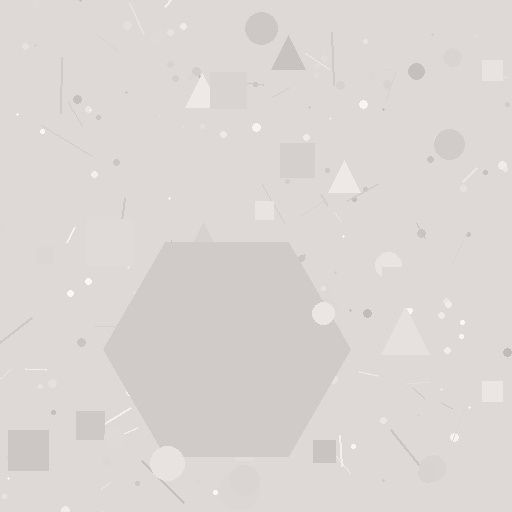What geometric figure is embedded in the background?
A hexagon is embedded in the background.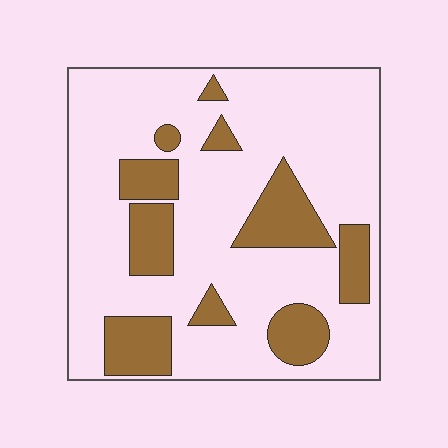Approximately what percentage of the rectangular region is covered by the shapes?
Approximately 25%.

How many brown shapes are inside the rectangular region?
10.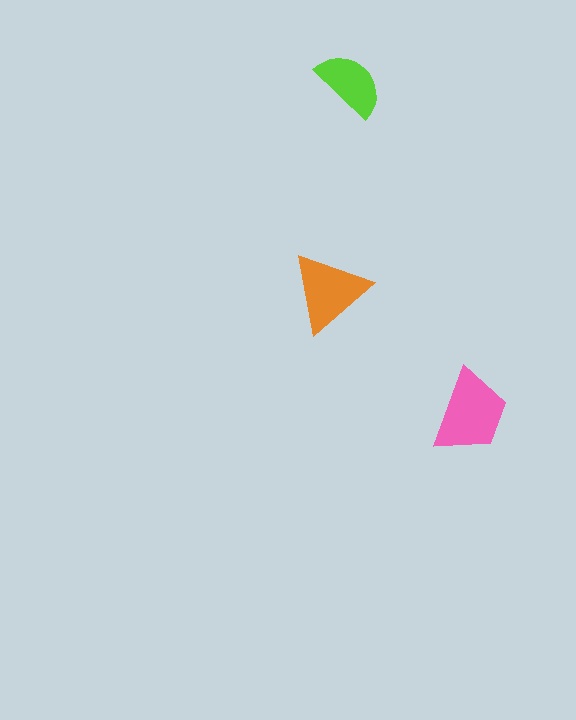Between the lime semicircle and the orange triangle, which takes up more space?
The orange triangle.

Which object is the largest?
The pink trapezoid.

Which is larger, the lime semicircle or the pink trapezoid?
The pink trapezoid.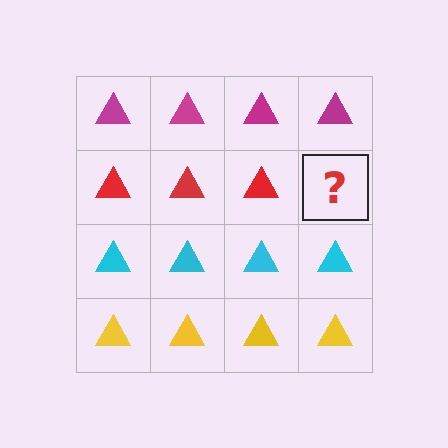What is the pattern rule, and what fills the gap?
The rule is that each row has a consistent color. The gap should be filled with a red triangle.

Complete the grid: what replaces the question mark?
The question mark should be replaced with a red triangle.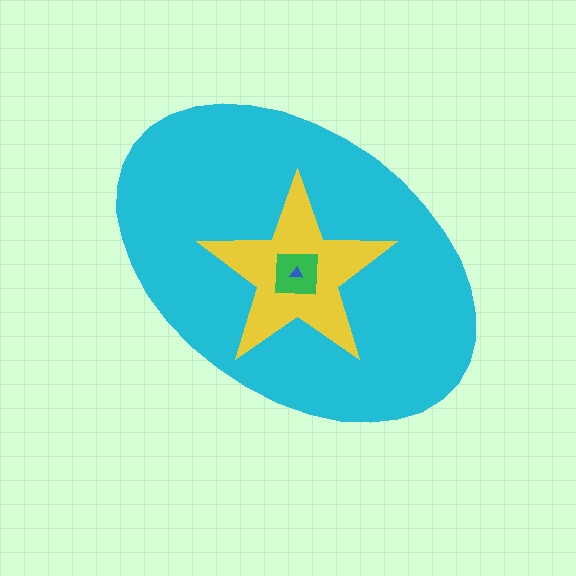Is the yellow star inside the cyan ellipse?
Yes.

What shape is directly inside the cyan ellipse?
The yellow star.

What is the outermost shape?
The cyan ellipse.